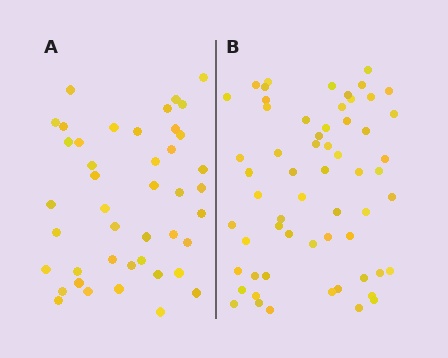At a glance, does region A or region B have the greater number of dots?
Region B (the right region) has more dots.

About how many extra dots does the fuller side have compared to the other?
Region B has approximately 15 more dots than region A.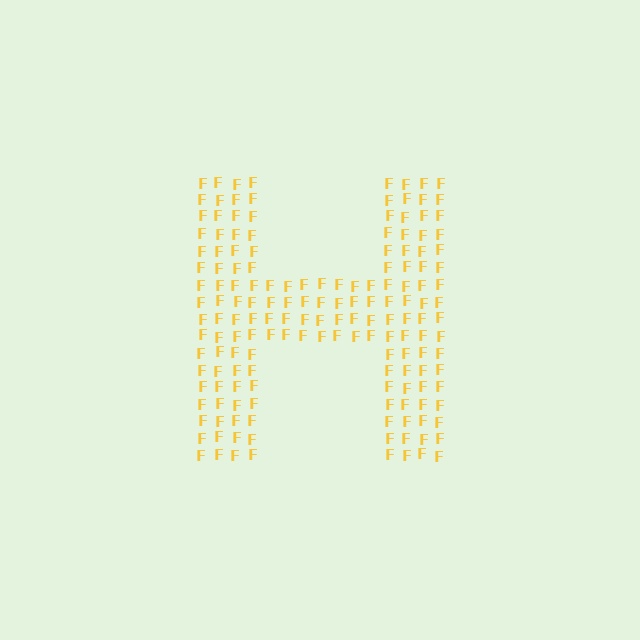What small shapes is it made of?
It is made of small letter F's.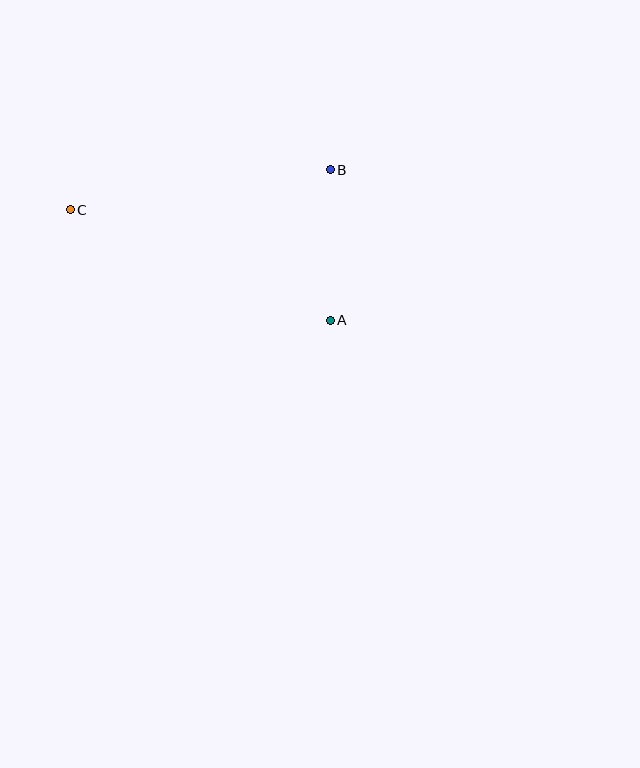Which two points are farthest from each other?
Points A and C are farthest from each other.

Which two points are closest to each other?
Points A and B are closest to each other.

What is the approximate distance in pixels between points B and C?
The distance between B and C is approximately 263 pixels.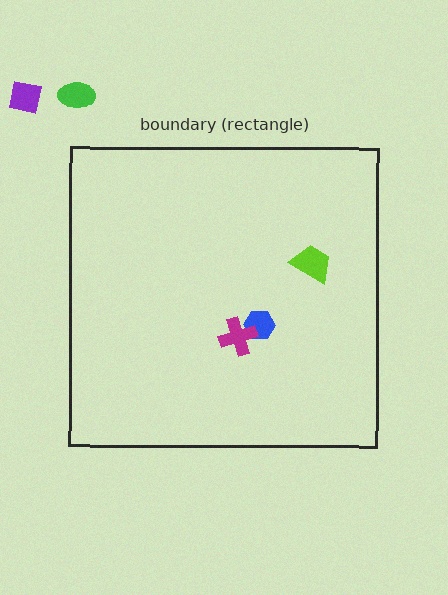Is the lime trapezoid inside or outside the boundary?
Inside.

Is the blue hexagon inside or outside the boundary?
Inside.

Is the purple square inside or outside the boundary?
Outside.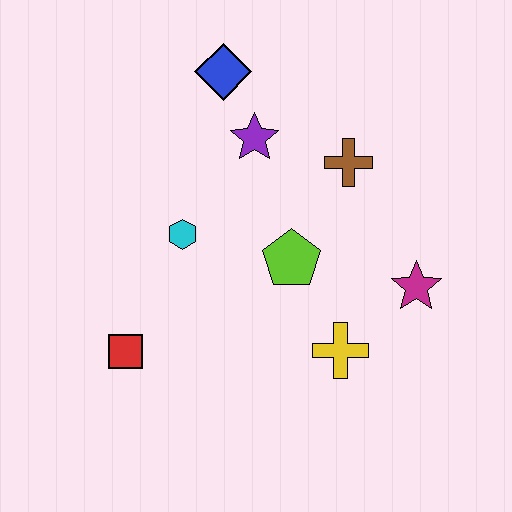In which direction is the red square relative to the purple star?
The red square is below the purple star.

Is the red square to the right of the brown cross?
No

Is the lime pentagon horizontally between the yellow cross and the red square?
Yes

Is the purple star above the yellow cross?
Yes